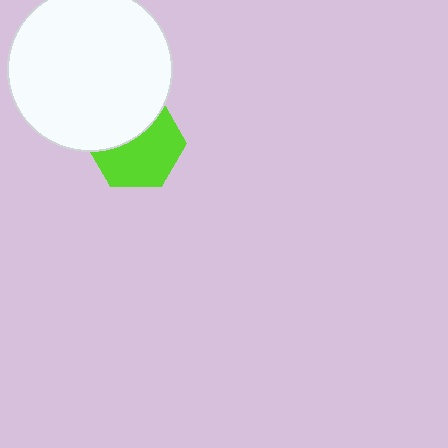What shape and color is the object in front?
The object in front is a white circle.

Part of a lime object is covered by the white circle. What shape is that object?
It is a hexagon.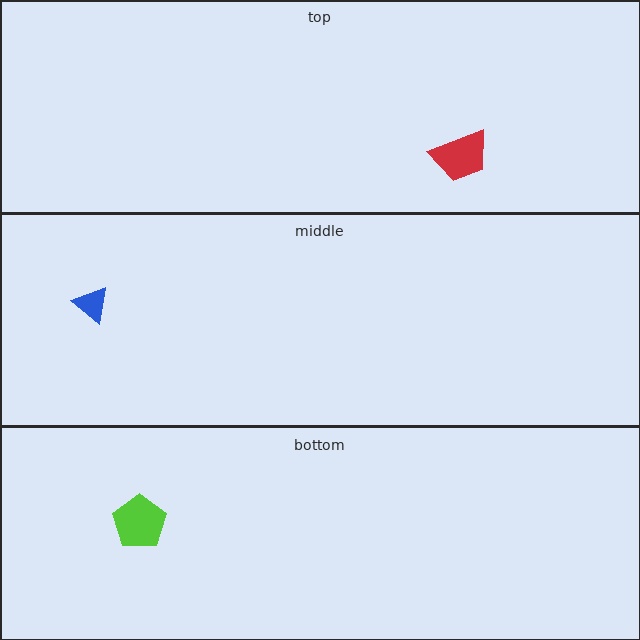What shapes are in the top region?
The red trapezoid.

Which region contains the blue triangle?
The middle region.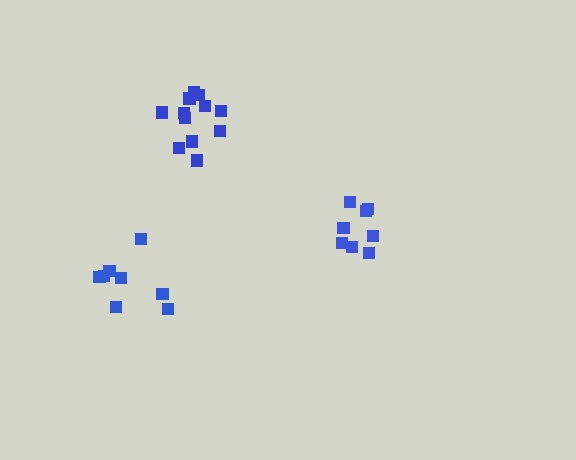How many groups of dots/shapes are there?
There are 3 groups.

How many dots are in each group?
Group 1: 8 dots, Group 2: 12 dots, Group 3: 8 dots (28 total).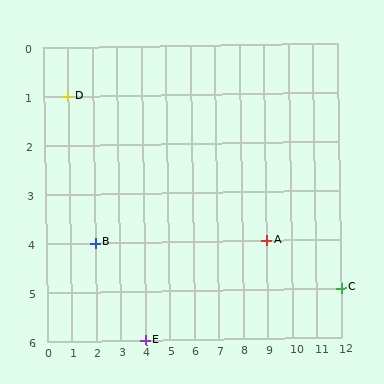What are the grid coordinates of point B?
Point B is at grid coordinates (2, 4).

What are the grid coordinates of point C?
Point C is at grid coordinates (12, 5).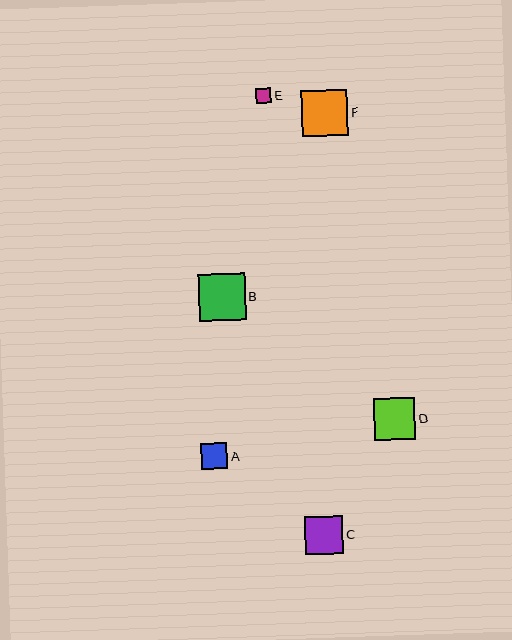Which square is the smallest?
Square E is the smallest with a size of approximately 15 pixels.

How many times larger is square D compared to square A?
Square D is approximately 1.6 times the size of square A.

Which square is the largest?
Square B is the largest with a size of approximately 47 pixels.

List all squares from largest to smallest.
From largest to smallest: B, F, D, C, A, E.